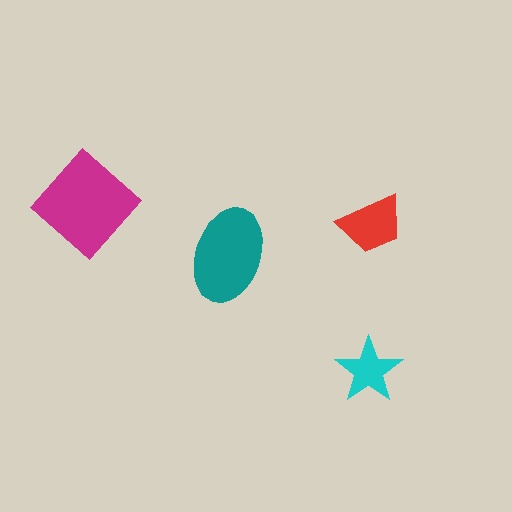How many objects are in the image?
There are 4 objects in the image.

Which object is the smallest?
The cyan star.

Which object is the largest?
The magenta diamond.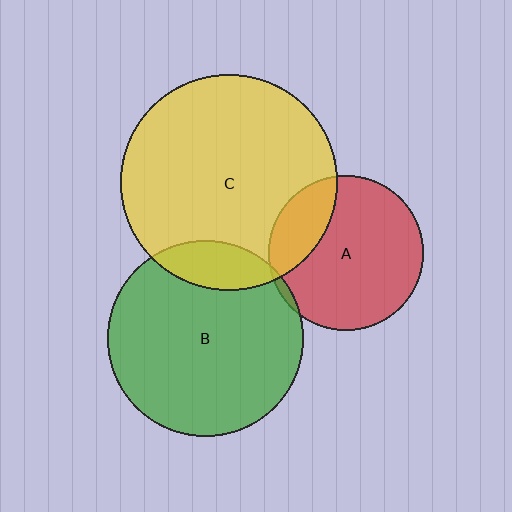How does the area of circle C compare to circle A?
Approximately 1.9 times.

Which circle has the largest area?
Circle C (yellow).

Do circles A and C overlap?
Yes.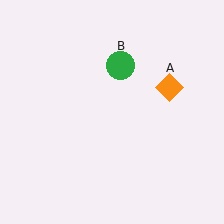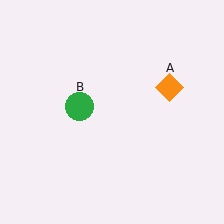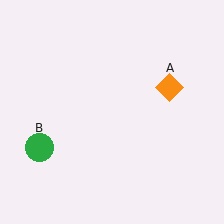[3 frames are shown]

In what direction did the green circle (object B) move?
The green circle (object B) moved down and to the left.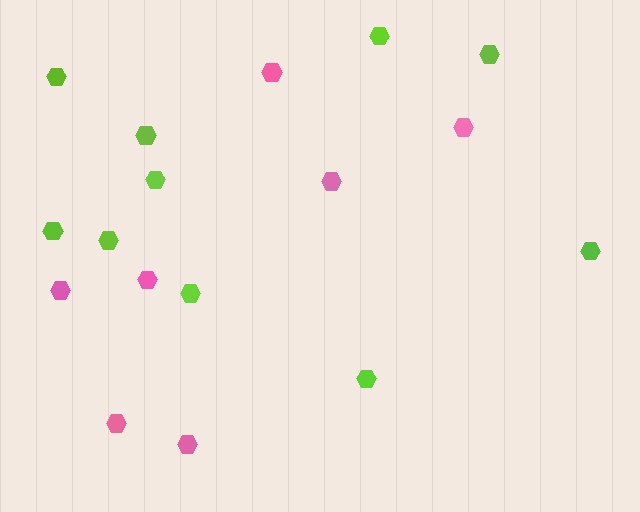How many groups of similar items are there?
There are 2 groups: one group of pink hexagons (7) and one group of lime hexagons (10).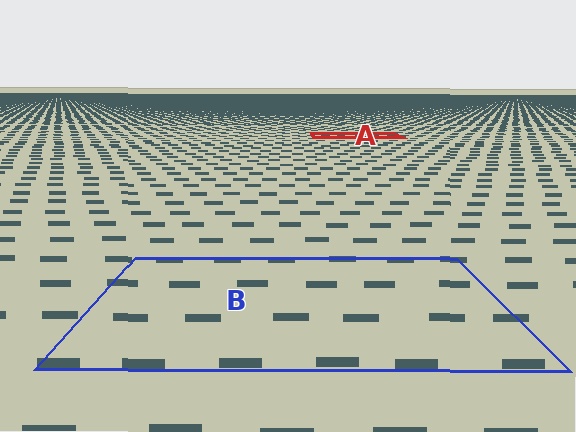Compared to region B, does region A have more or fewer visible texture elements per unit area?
Region A has more texture elements per unit area — they are packed more densely because it is farther away.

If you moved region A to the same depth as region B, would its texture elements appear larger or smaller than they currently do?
They would appear larger. At a closer depth, the same texture elements are projected at a bigger on-screen size.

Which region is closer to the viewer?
Region B is closer. The texture elements there are larger and more spread out.